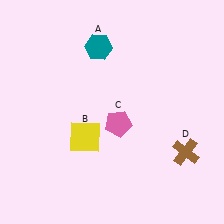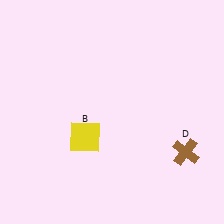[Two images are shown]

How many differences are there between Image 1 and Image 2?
There are 2 differences between the two images.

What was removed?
The pink pentagon (C), the teal hexagon (A) were removed in Image 2.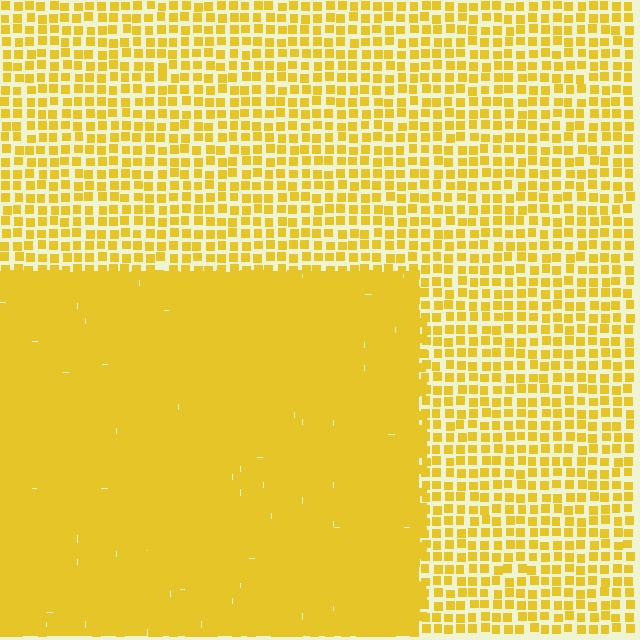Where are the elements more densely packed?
The elements are more densely packed inside the rectangle boundary.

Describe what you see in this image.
The image contains small yellow elements arranged at two different densities. A rectangle-shaped region is visible where the elements are more densely packed than the surrounding area.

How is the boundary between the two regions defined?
The boundary is defined by a change in element density (approximately 2.4x ratio). All elements are the same color, size, and shape.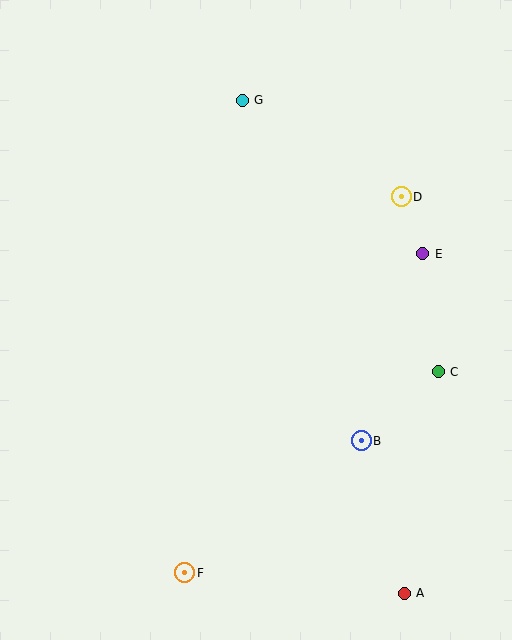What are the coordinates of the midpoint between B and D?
The midpoint between B and D is at (381, 319).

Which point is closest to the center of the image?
Point B at (361, 441) is closest to the center.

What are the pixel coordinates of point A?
Point A is at (404, 593).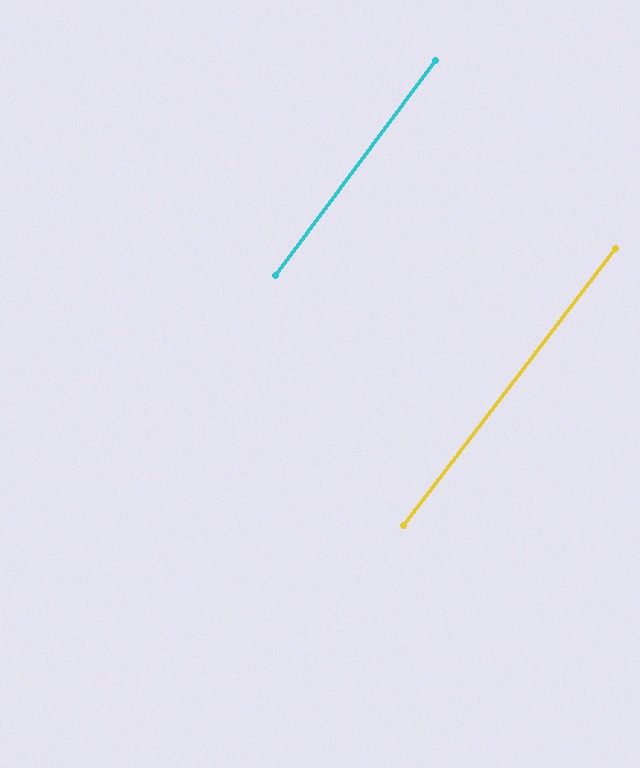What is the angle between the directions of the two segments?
Approximately 1 degree.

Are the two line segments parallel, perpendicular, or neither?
Parallel — their directions differ by only 0.9°.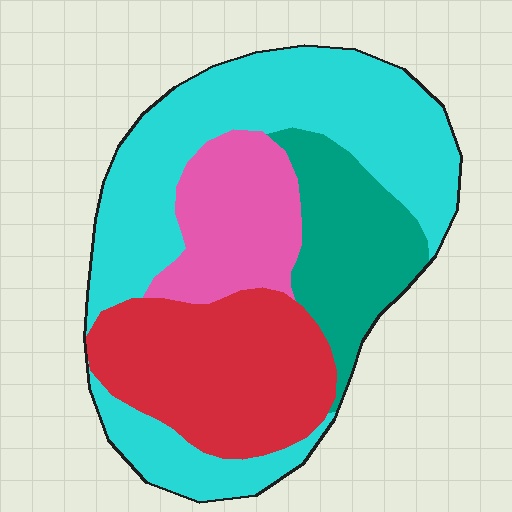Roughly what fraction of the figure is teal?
Teal takes up about one sixth (1/6) of the figure.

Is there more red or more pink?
Red.